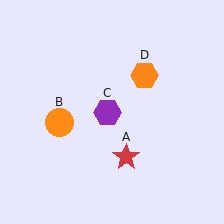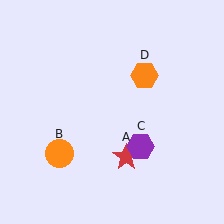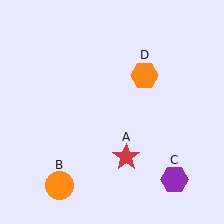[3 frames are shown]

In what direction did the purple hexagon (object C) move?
The purple hexagon (object C) moved down and to the right.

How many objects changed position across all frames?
2 objects changed position: orange circle (object B), purple hexagon (object C).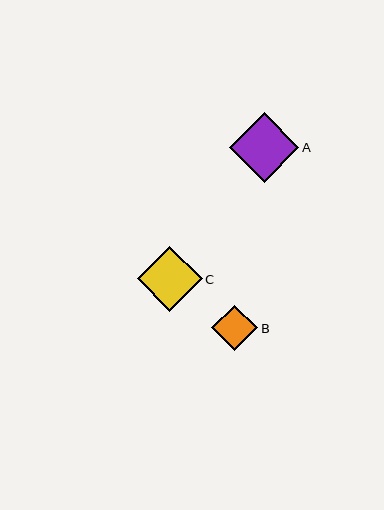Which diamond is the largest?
Diamond A is the largest with a size of approximately 69 pixels.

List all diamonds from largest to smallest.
From largest to smallest: A, C, B.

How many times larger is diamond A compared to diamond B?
Diamond A is approximately 1.5 times the size of diamond B.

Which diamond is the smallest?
Diamond B is the smallest with a size of approximately 46 pixels.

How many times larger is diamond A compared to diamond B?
Diamond A is approximately 1.5 times the size of diamond B.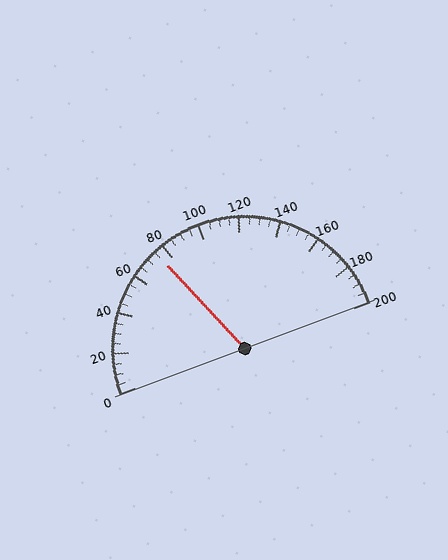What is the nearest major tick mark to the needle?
The nearest major tick mark is 80.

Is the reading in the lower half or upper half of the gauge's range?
The reading is in the lower half of the range (0 to 200).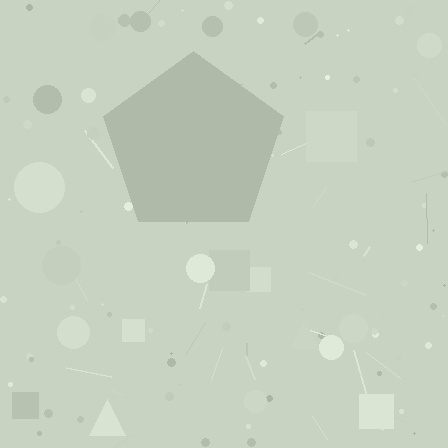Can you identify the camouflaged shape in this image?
The camouflaged shape is a pentagon.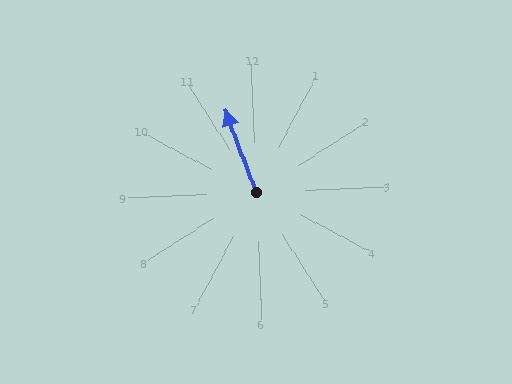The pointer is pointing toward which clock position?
Roughly 11 o'clock.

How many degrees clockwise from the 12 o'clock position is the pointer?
Approximately 342 degrees.